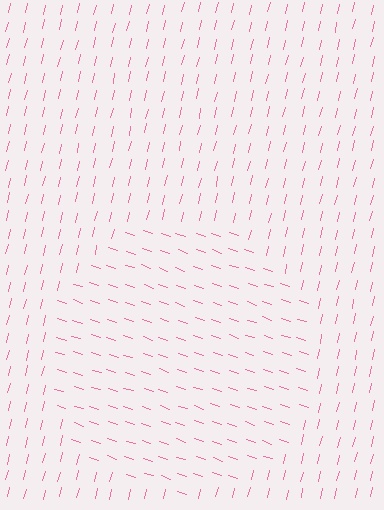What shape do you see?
I see a circle.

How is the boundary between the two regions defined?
The boundary is defined purely by a change in line orientation (approximately 85 degrees difference). All lines are the same color and thickness.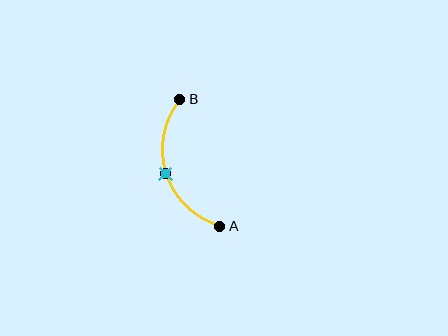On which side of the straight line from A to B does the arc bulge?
The arc bulges to the left of the straight line connecting A and B.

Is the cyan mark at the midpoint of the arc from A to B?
Yes. The cyan mark lies on the arc at equal arc-length from both A and B — it is the arc midpoint.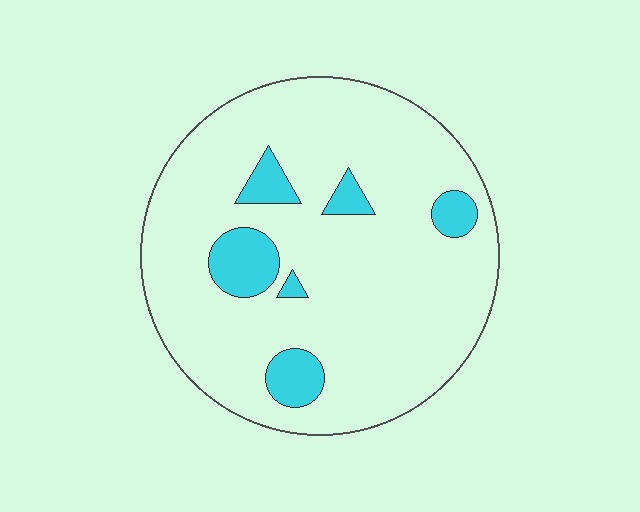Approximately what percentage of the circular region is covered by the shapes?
Approximately 10%.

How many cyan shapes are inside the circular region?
6.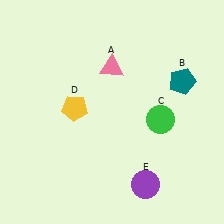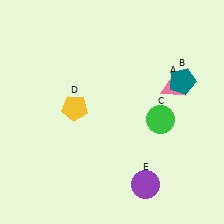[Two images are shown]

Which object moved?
The pink triangle (A) moved right.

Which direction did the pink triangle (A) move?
The pink triangle (A) moved right.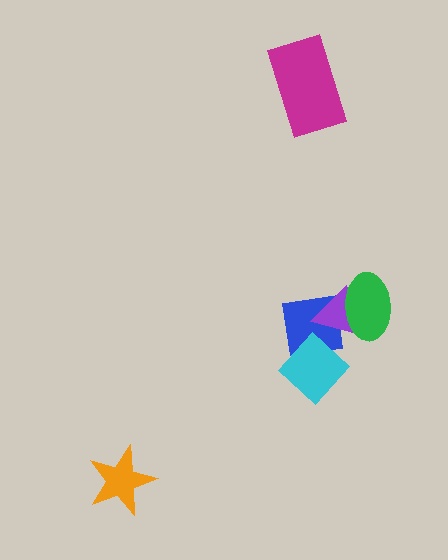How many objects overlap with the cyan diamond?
1 object overlaps with the cyan diamond.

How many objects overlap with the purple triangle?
2 objects overlap with the purple triangle.